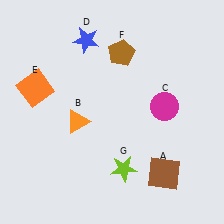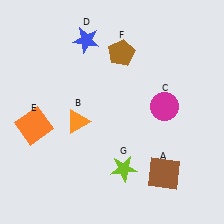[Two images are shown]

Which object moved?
The orange square (E) moved down.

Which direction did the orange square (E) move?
The orange square (E) moved down.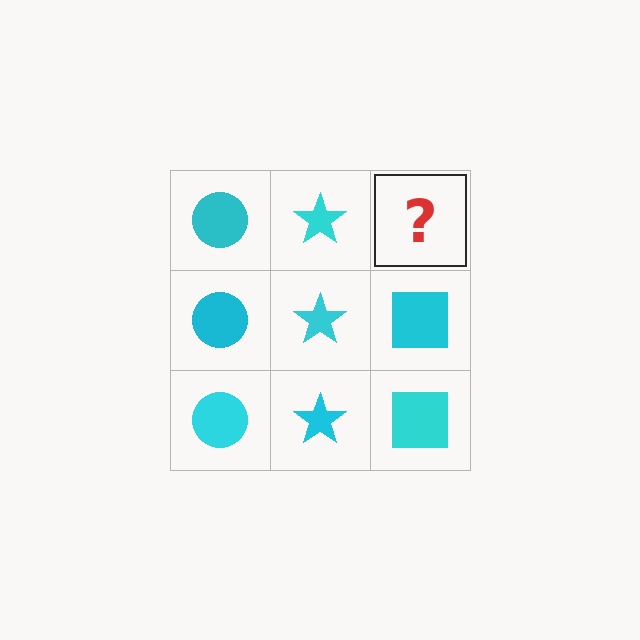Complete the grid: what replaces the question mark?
The question mark should be replaced with a cyan square.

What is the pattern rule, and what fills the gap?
The rule is that each column has a consistent shape. The gap should be filled with a cyan square.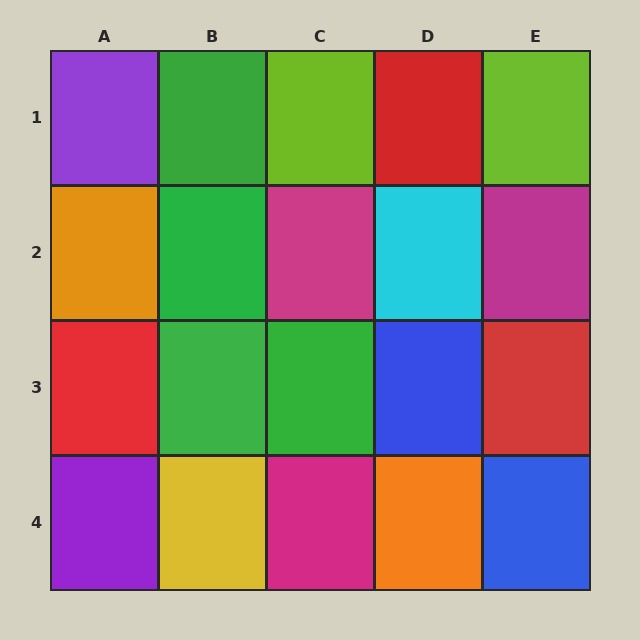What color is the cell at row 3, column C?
Green.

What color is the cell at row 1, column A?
Purple.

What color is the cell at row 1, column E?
Lime.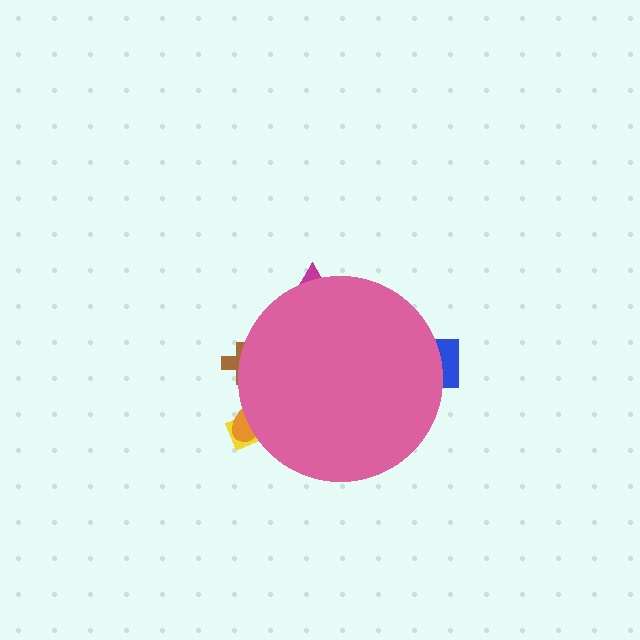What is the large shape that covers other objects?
A pink circle.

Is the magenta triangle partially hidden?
Yes, the magenta triangle is partially hidden behind the pink circle.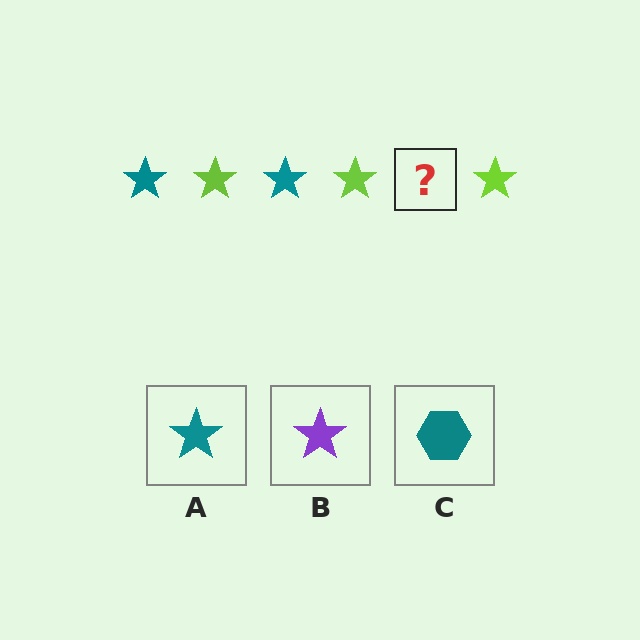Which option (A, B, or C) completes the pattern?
A.